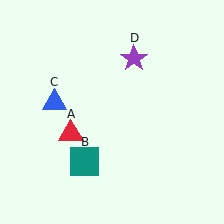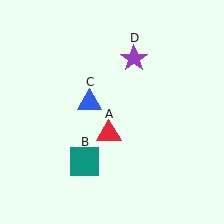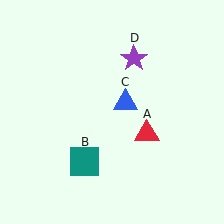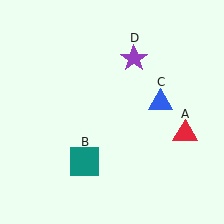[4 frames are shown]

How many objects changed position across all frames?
2 objects changed position: red triangle (object A), blue triangle (object C).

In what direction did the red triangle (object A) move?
The red triangle (object A) moved right.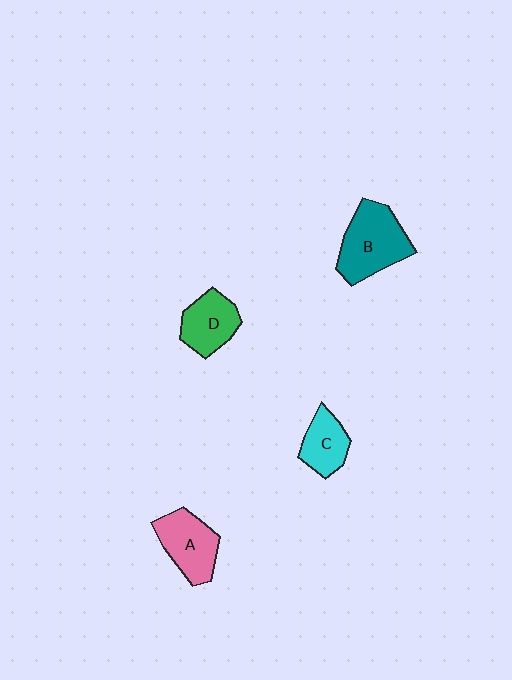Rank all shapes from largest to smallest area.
From largest to smallest: B (teal), A (pink), D (green), C (cyan).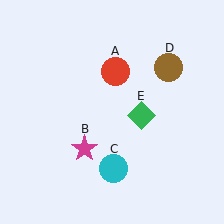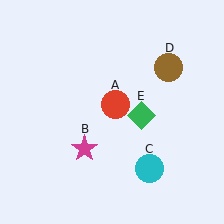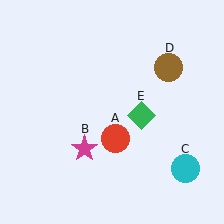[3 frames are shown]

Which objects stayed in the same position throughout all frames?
Magenta star (object B) and brown circle (object D) and green diamond (object E) remained stationary.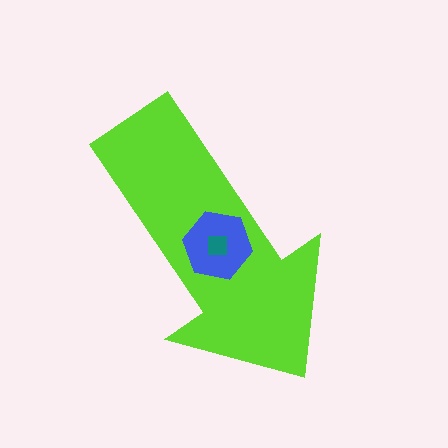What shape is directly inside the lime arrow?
The blue hexagon.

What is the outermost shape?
The lime arrow.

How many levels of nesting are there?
3.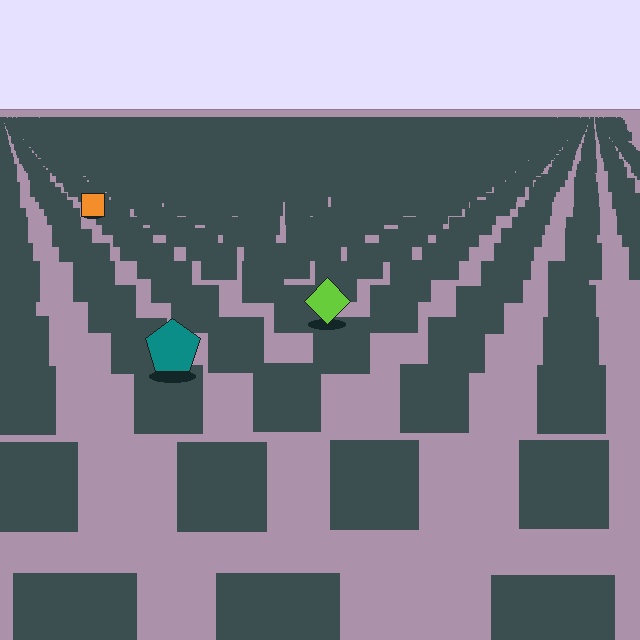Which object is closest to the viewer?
The teal pentagon is closest. The texture marks near it are larger and more spread out.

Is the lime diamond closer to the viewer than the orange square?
Yes. The lime diamond is closer — you can tell from the texture gradient: the ground texture is coarser near it.